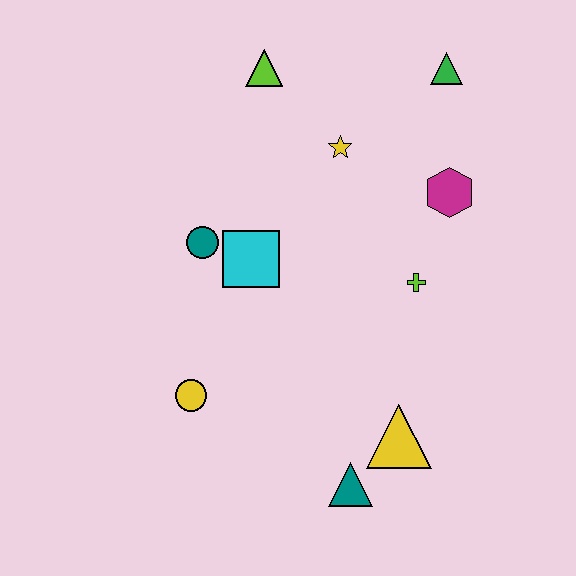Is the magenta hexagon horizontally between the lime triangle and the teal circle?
No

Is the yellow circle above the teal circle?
No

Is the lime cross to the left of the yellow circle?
No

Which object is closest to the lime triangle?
The yellow star is closest to the lime triangle.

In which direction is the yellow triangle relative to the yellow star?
The yellow triangle is below the yellow star.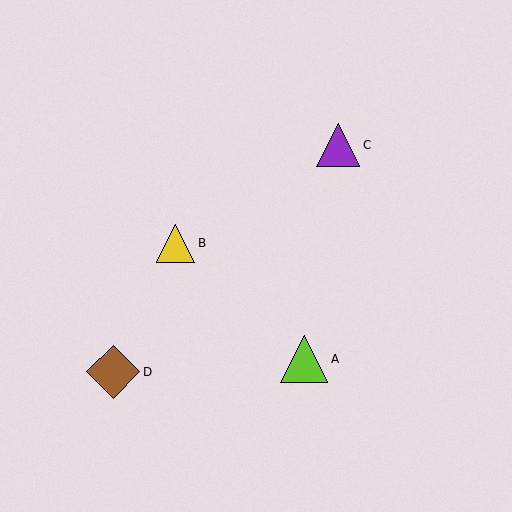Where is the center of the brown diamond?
The center of the brown diamond is at (113, 372).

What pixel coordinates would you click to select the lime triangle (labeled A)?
Click at (304, 359) to select the lime triangle A.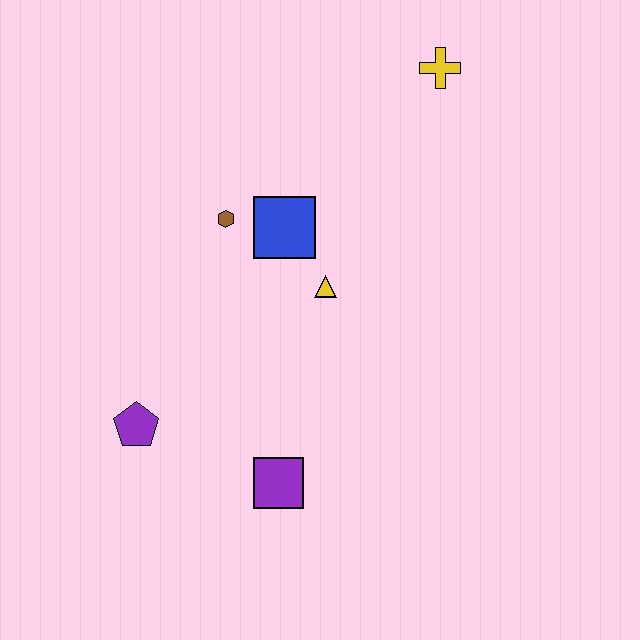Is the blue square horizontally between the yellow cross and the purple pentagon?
Yes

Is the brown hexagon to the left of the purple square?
Yes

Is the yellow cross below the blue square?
No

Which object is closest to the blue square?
The brown hexagon is closest to the blue square.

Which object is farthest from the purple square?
The yellow cross is farthest from the purple square.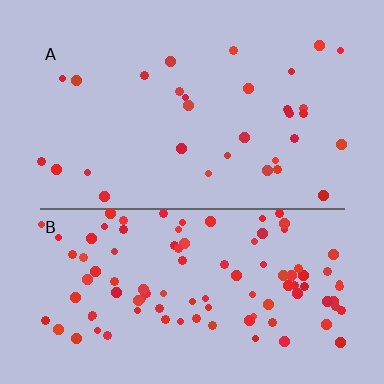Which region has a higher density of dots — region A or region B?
B (the bottom).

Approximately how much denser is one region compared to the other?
Approximately 3.3× — region B over region A.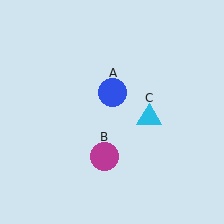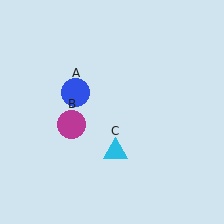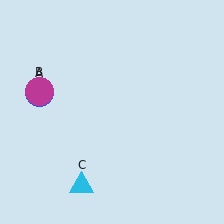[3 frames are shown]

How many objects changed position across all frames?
3 objects changed position: blue circle (object A), magenta circle (object B), cyan triangle (object C).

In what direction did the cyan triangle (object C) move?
The cyan triangle (object C) moved down and to the left.